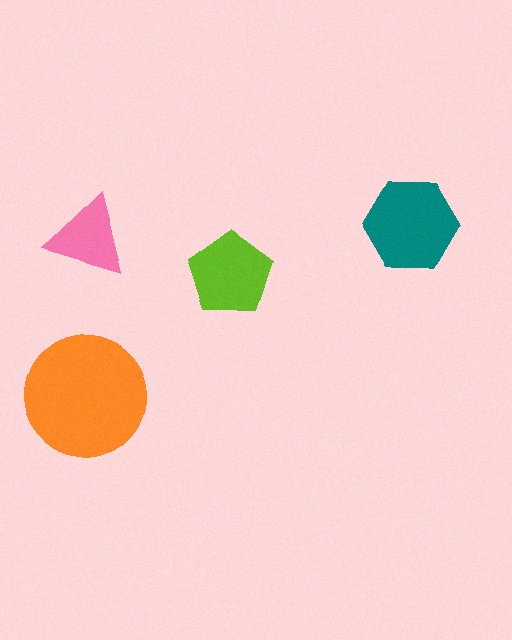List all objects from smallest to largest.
The pink triangle, the lime pentagon, the teal hexagon, the orange circle.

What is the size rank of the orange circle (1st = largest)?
1st.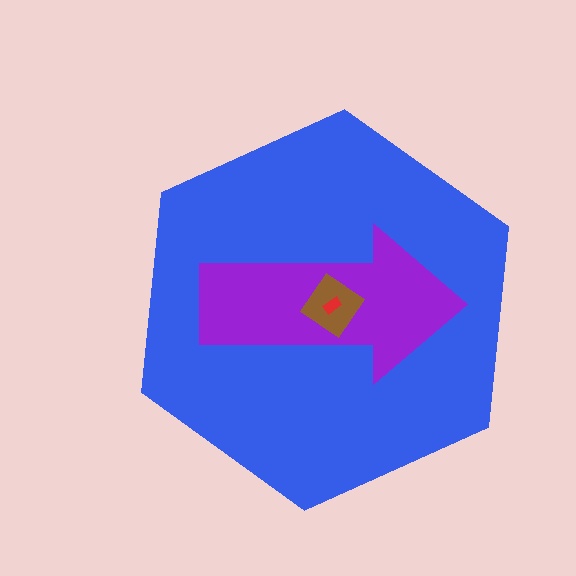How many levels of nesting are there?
4.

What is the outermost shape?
The blue hexagon.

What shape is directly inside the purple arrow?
The brown diamond.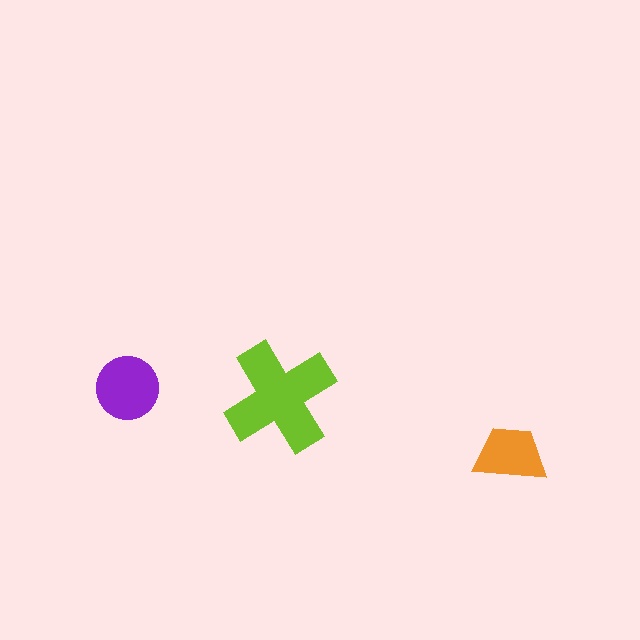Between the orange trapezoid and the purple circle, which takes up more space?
The purple circle.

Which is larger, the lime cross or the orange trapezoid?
The lime cross.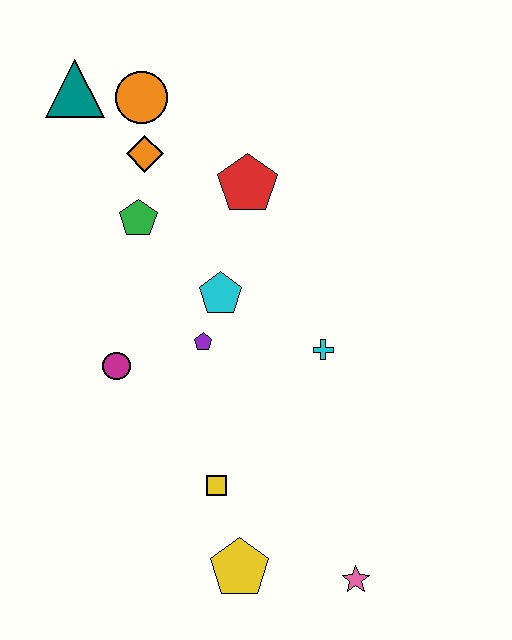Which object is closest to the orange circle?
The orange diamond is closest to the orange circle.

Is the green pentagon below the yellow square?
No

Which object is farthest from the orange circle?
The pink star is farthest from the orange circle.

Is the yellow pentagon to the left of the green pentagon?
No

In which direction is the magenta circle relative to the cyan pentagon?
The magenta circle is to the left of the cyan pentagon.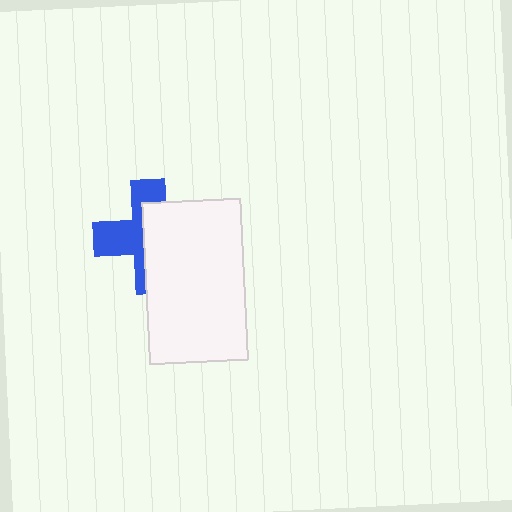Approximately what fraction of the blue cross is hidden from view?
Roughly 54% of the blue cross is hidden behind the white rectangle.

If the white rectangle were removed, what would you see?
You would see the complete blue cross.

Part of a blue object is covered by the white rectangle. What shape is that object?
It is a cross.